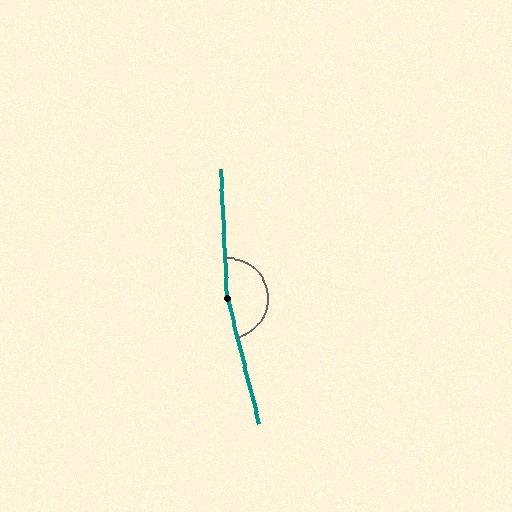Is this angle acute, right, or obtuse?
It is obtuse.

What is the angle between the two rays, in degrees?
Approximately 169 degrees.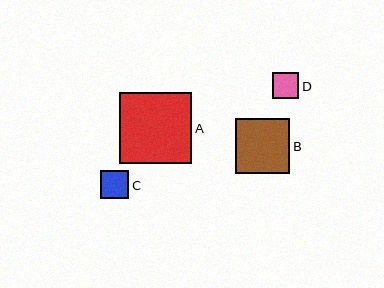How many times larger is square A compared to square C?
Square A is approximately 2.6 times the size of square C.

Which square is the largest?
Square A is the largest with a size of approximately 72 pixels.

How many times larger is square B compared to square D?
Square B is approximately 2.1 times the size of square D.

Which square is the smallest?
Square D is the smallest with a size of approximately 26 pixels.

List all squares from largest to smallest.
From largest to smallest: A, B, C, D.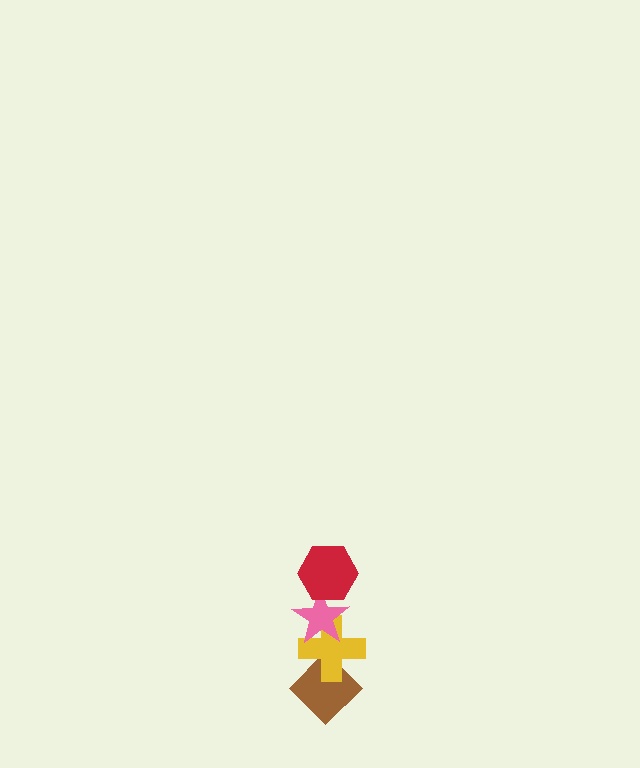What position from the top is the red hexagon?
The red hexagon is 1st from the top.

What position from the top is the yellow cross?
The yellow cross is 3rd from the top.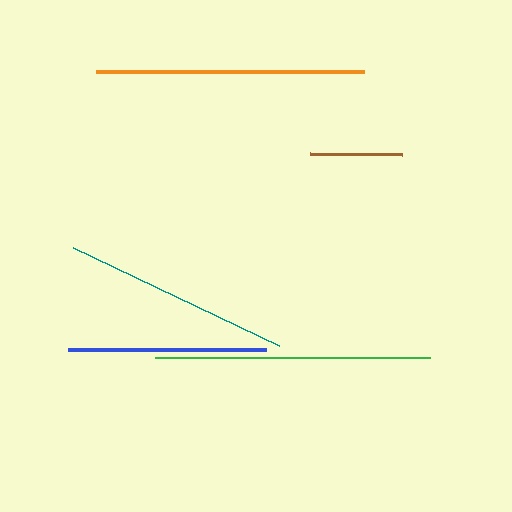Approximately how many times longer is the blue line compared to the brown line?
The blue line is approximately 2.2 times the length of the brown line.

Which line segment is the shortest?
The brown line is the shortest at approximately 92 pixels.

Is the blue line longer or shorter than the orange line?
The orange line is longer than the blue line.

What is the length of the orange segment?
The orange segment is approximately 269 pixels long.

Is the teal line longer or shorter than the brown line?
The teal line is longer than the brown line.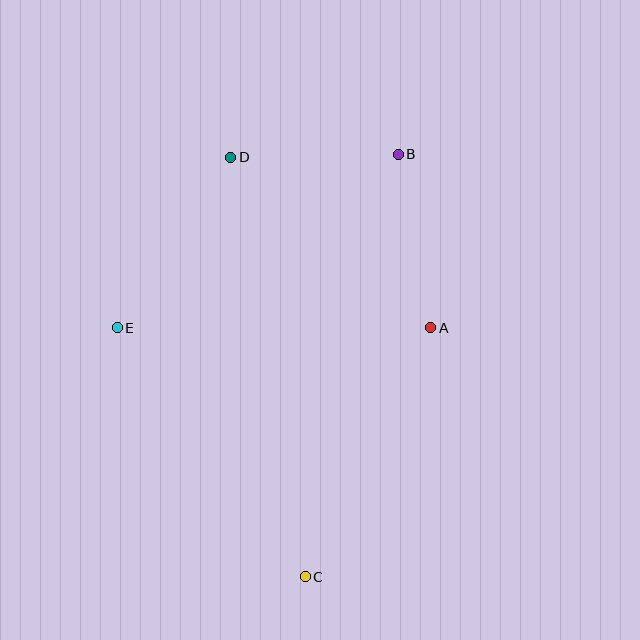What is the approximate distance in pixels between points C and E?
The distance between C and E is approximately 312 pixels.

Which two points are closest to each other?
Points B and D are closest to each other.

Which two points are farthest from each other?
Points B and C are farthest from each other.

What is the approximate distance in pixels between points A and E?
The distance between A and E is approximately 313 pixels.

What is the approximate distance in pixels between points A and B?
The distance between A and B is approximately 176 pixels.